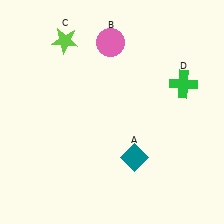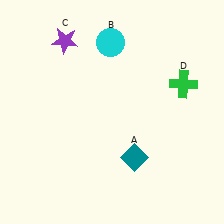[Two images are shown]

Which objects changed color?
B changed from pink to cyan. C changed from lime to purple.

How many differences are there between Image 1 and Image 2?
There are 2 differences between the two images.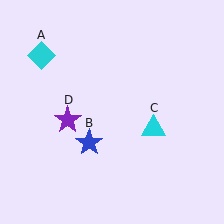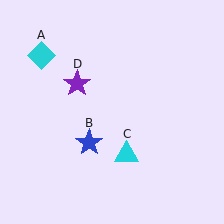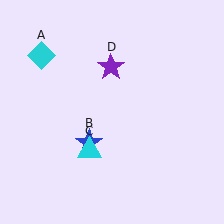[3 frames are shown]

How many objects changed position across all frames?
2 objects changed position: cyan triangle (object C), purple star (object D).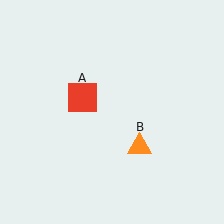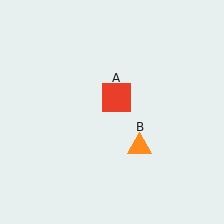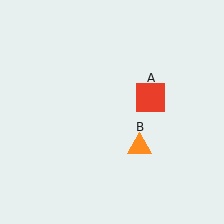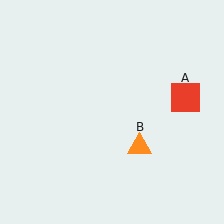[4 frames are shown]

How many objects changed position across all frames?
1 object changed position: red square (object A).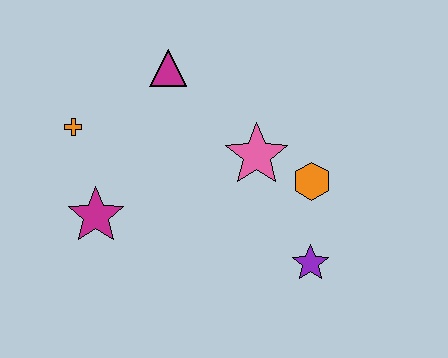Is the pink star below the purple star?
No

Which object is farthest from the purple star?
The orange cross is farthest from the purple star.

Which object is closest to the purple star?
The orange hexagon is closest to the purple star.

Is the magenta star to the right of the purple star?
No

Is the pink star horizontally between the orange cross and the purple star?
Yes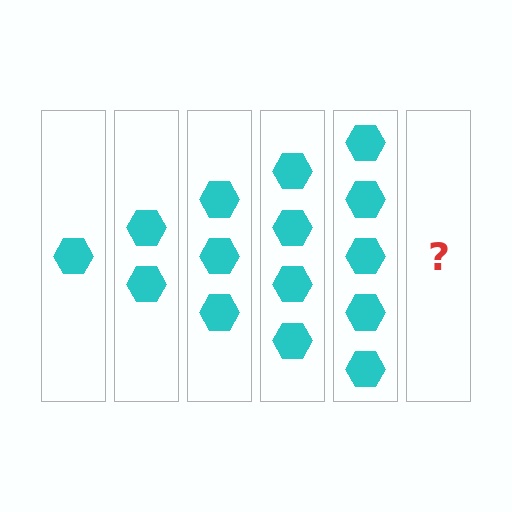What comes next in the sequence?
The next element should be 6 hexagons.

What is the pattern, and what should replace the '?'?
The pattern is that each step adds one more hexagon. The '?' should be 6 hexagons.